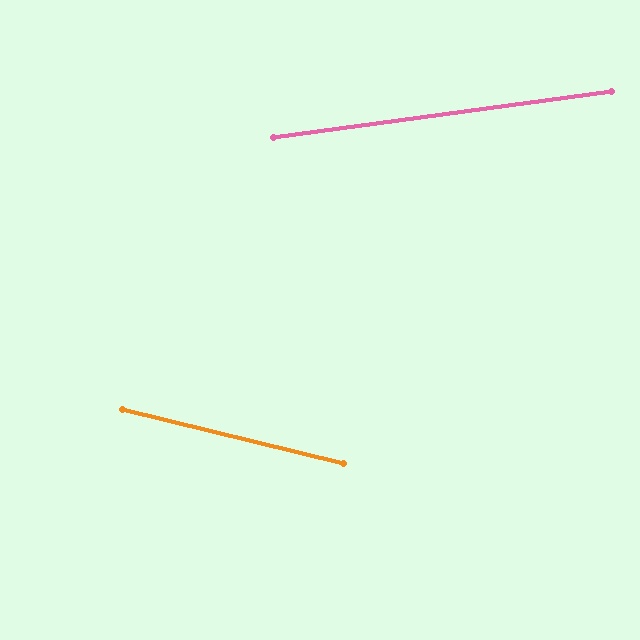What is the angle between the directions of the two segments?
Approximately 22 degrees.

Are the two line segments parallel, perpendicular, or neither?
Neither parallel nor perpendicular — they differ by about 22°.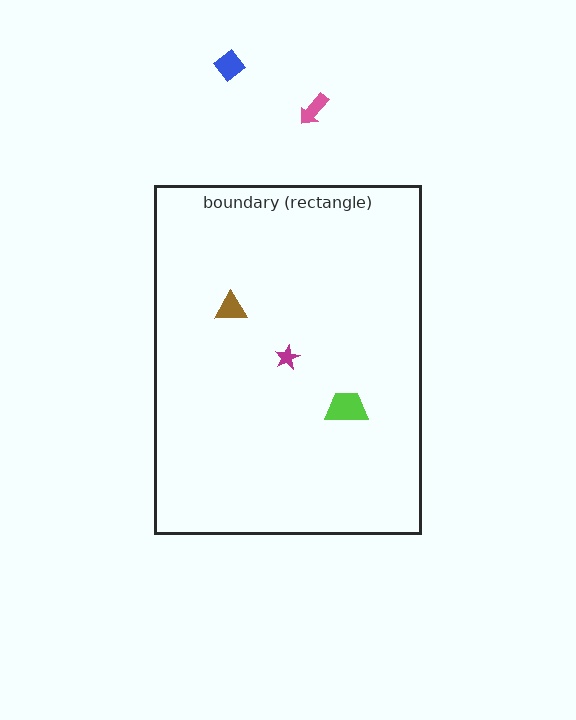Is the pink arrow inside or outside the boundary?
Outside.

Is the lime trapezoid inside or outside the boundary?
Inside.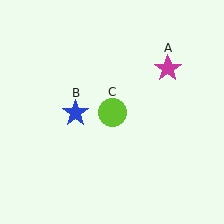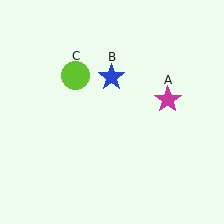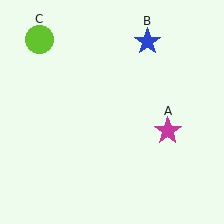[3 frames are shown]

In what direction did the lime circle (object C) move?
The lime circle (object C) moved up and to the left.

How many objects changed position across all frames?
3 objects changed position: magenta star (object A), blue star (object B), lime circle (object C).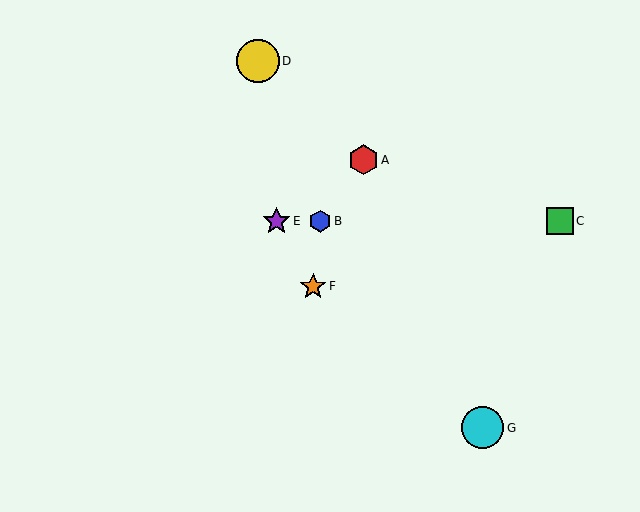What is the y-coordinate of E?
Object E is at y≈221.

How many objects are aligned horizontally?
3 objects (B, C, E) are aligned horizontally.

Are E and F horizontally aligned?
No, E is at y≈221 and F is at y≈286.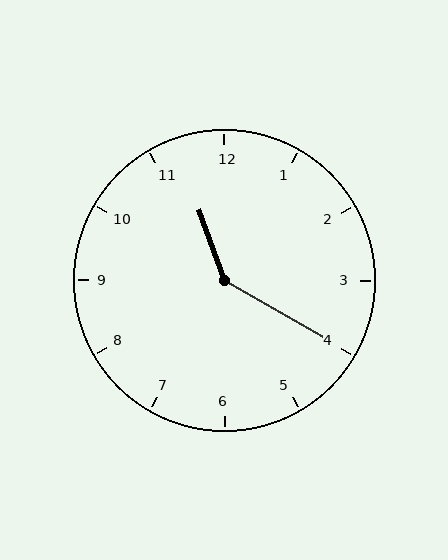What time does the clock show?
11:20.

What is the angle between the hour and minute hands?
Approximately 140 degrees.